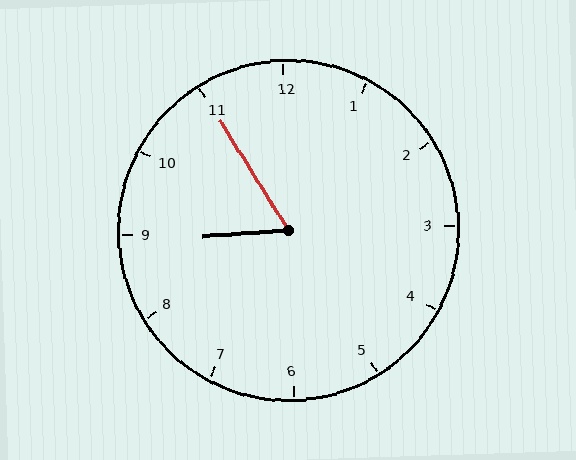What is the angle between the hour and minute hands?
Approximately 62 degrees.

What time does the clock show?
8:55.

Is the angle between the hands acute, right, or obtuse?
It is acute.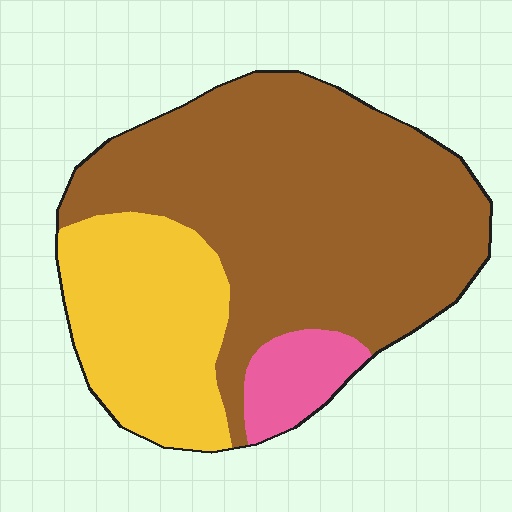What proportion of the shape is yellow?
Yellow covers 27% of the shape.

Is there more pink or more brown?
Brown.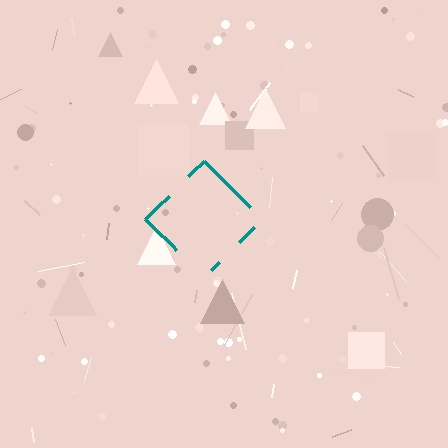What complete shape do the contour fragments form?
The contour fragments form a diamond.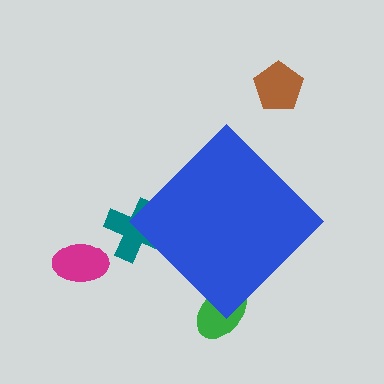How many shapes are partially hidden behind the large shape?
2 shapes are partially hidden.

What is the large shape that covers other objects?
A blue diamond.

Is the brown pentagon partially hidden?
No, the brown pentagon is fully visible.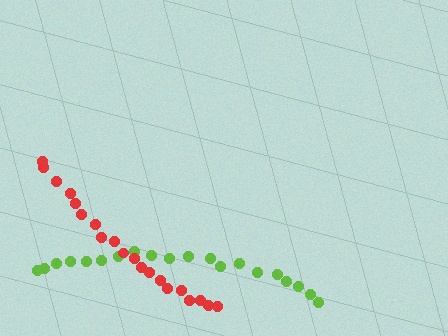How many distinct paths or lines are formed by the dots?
There are 2 distinct paths.